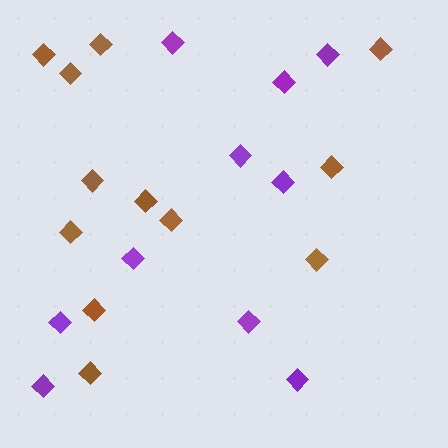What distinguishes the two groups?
There are 2 groups: one group of purple diamonds (10) and one group of brown diamonds (12).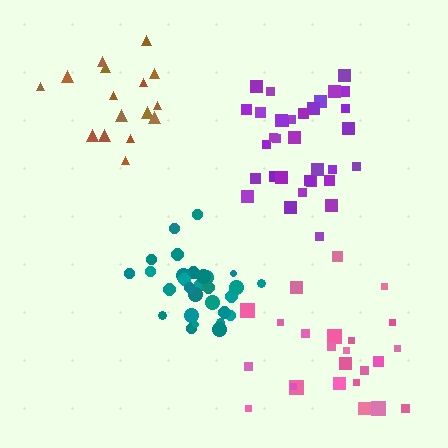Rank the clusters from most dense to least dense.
teal, purple, pink, brown.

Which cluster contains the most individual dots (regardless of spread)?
Purple (33).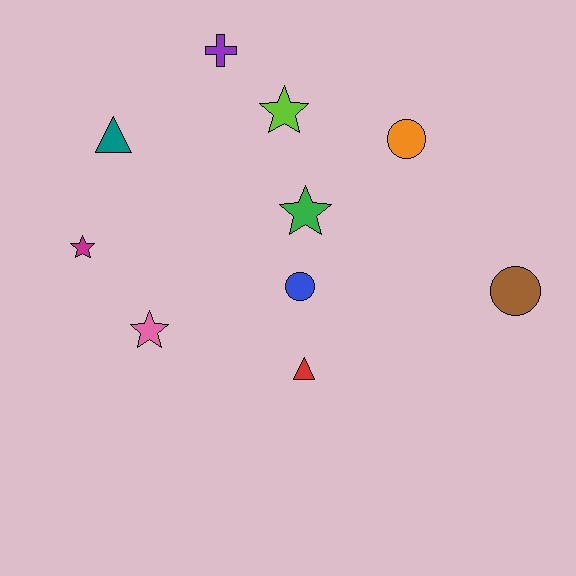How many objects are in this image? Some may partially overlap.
There are 10 objects.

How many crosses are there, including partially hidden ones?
There is 1 cross.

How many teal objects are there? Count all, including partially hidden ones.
There is 1 teal object.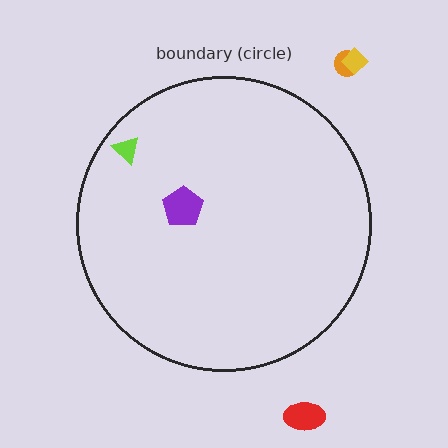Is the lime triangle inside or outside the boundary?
Inside.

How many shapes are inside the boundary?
2 inside, 3 outside.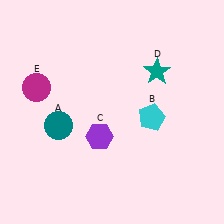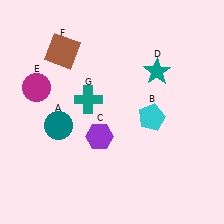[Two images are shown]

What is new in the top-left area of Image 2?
A brown square (F) was added in the top-left area of Image 2.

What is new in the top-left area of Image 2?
A teal cross (G) was added in the top-left area of Image 2.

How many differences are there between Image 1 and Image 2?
There are 2 differences between the two images.